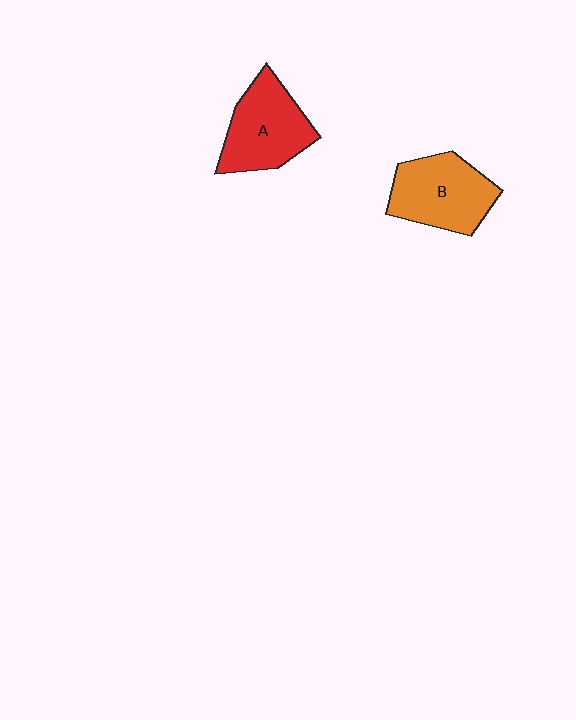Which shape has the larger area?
Shape B (orange).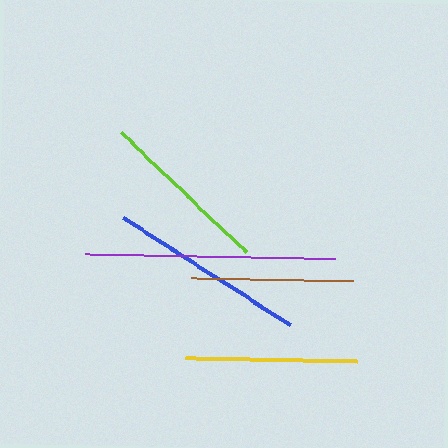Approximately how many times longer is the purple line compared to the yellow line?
The purple line is approximately 1.4 times the length of the yellow line.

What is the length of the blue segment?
The blue segment is approximately 198 pixels long.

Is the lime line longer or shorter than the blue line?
The blue line is longer than the lime line.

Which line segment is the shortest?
The brown line is the shortest at approximately 162 pixels.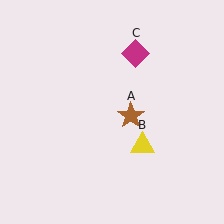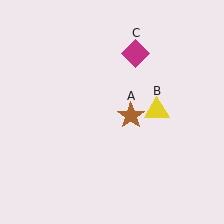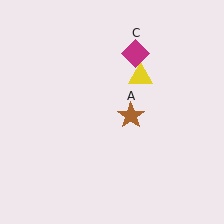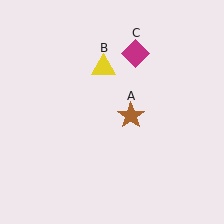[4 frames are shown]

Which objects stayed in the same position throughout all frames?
Brown star (object A) and magenta diamond (object C) remained stationary.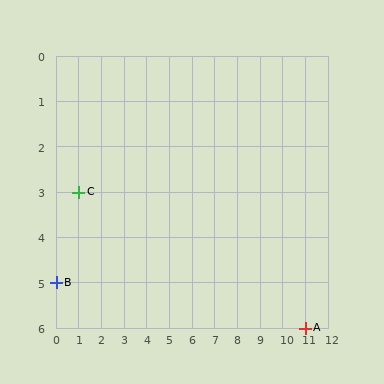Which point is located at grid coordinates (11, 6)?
Point A is at (11, 6).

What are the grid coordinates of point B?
Point B is at grid coordinates (0, 5).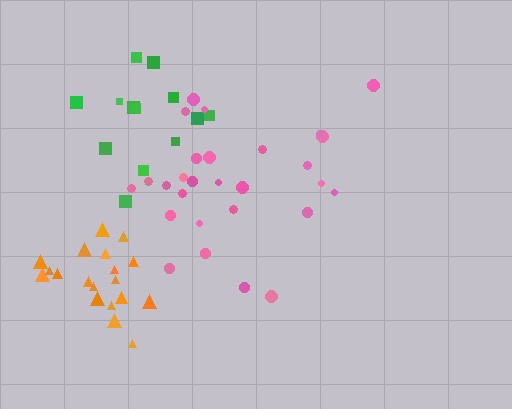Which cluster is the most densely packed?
Orange.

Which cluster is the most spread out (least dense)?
Green.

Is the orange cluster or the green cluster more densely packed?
Orange.